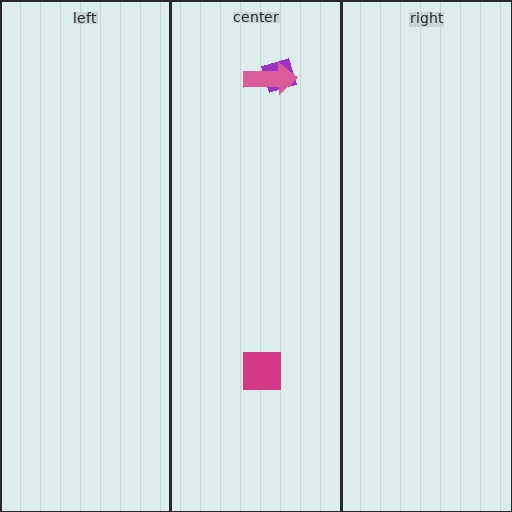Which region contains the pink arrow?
The center region.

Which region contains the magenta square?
The center region.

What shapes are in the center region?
The magenta square, the purple diamond, the pink arrow.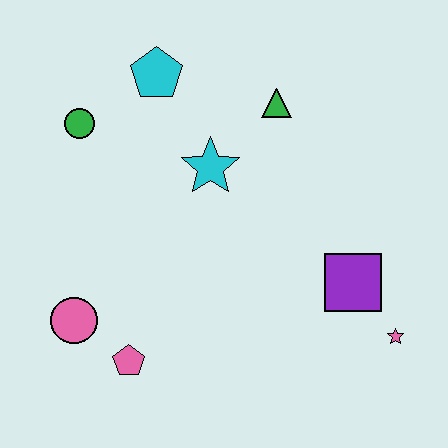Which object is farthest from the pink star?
The green circle is farthest from the pink star.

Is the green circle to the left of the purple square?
Yes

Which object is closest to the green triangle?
The cyan star is closest to the green triangle.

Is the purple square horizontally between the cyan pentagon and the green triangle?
No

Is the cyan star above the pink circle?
Yes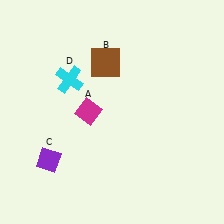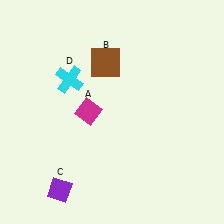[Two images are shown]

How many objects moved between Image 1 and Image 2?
1 object moved between the two images.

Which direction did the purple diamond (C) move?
The purple diamond (C) moved down.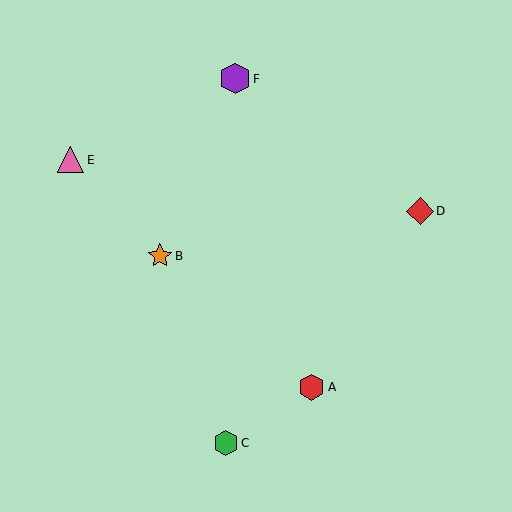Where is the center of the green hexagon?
The center of the green hexagon is at (226, 443).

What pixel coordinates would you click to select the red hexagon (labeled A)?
Click at (312, 387) to select the red hexagon A.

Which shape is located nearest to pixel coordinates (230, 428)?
The green hexagon (labeled C) at (226, 443) is nearest to that location.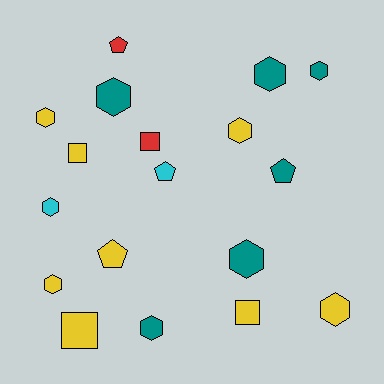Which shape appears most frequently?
Hexagon, with 10 objects.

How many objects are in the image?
There are 18 objects.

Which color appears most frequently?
Yellow, with 8 objects.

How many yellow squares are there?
There are 3 yellow squares.